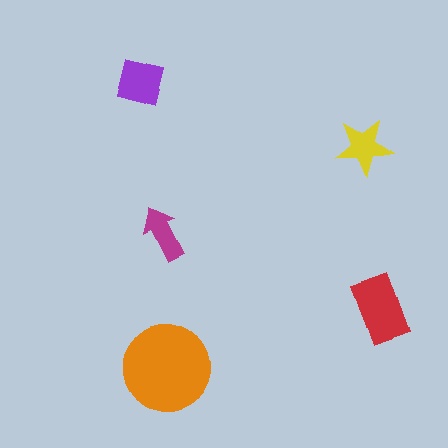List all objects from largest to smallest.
The orange circle, the red rectangle, the purple square, the yellow star, the magenta arrow.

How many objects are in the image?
There are 5 objects in the image.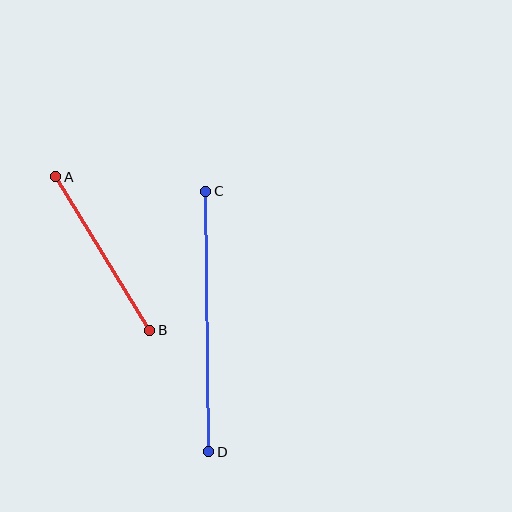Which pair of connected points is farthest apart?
Points C and D are farthest apart.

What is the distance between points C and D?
The distance is approximately 260 pixels.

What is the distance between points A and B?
The distance is approximately 180 pixels.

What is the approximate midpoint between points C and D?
The midpoint is at approximately (207, 322) pixels.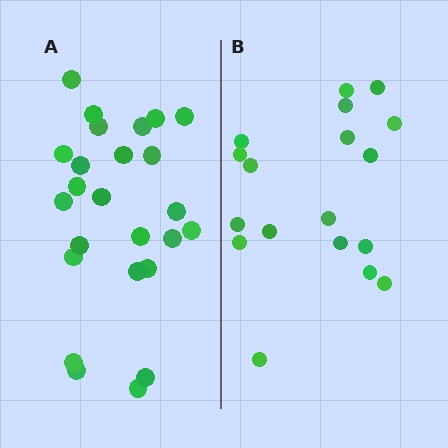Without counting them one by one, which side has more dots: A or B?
Region A (the left region) has more dots.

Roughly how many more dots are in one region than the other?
Region A has roughly 8 or so more dots than region B.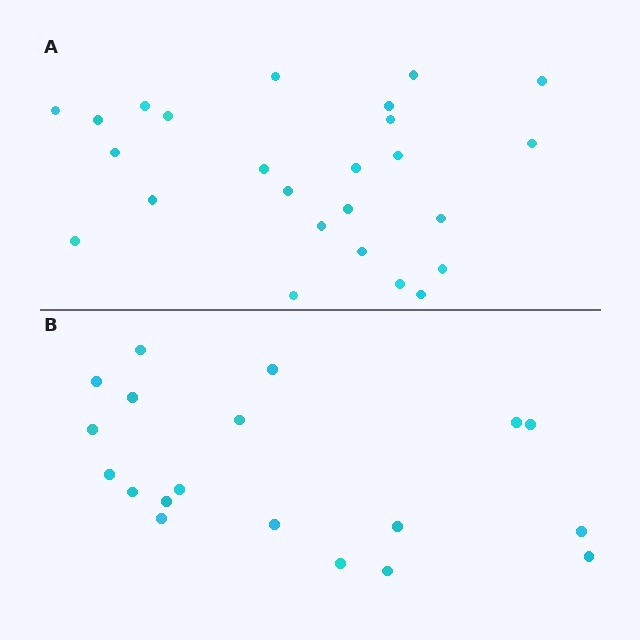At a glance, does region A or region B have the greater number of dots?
Region A (the top region) has more dots.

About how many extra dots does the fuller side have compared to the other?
Region A has about 6 more dots than region B.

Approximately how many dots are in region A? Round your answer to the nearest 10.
About 20 dots. (The exact count is 25, which rounds to 20.)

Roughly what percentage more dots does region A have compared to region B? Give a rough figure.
About 30% more.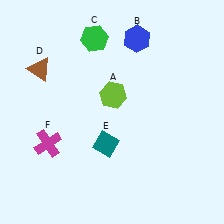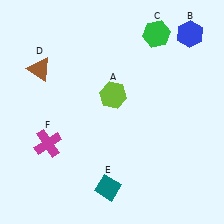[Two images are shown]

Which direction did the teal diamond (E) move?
The teal diamond (E) moved down.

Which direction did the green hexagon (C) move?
The green hexagon (C) moved right.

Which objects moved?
The objects that moved are: the blue hexagon (B), the green hexagon (C), the teal diamond (E).